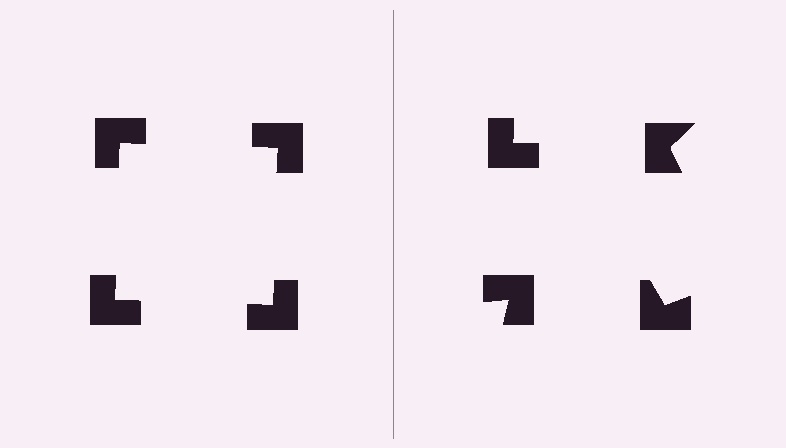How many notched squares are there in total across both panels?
8 — 4 on each side.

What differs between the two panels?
The notched squares are positioned identically on both sides; only the wedge orientations differ. On the left they align to a square; on the right they are misaligned.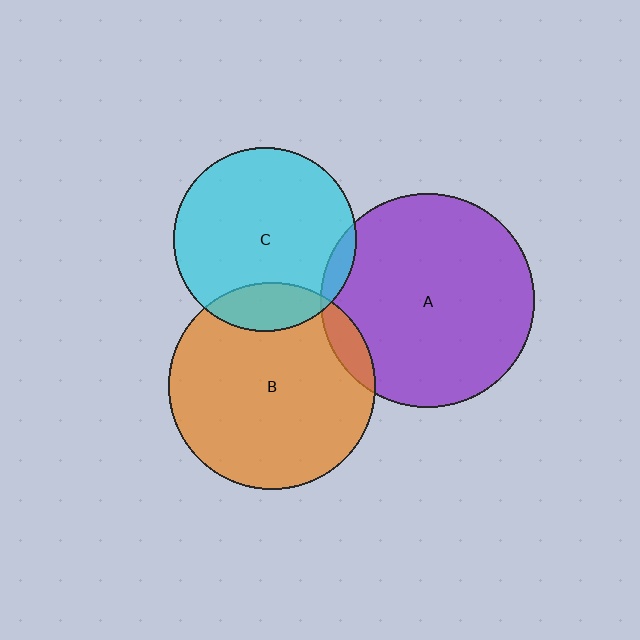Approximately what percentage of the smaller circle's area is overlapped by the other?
Approximately 5%.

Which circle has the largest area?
Circle A (purple).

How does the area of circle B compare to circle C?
Approximately 1.3 times.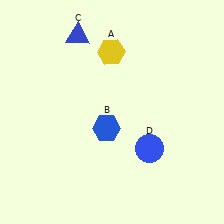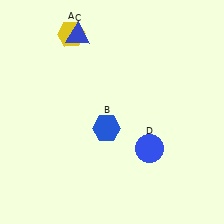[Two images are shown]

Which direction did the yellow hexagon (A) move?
The yellow hexagon (A) moved left.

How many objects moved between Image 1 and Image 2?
1 object moved between the two images.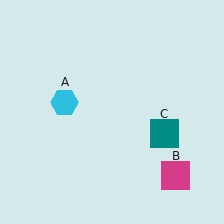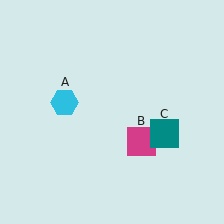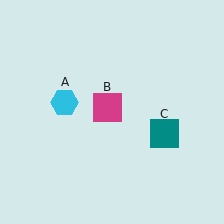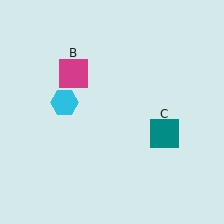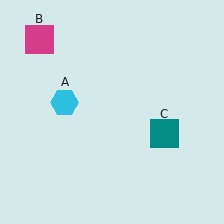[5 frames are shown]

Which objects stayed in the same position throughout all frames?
Cyan hexagon (object A) and teal square (object C) remained stationary.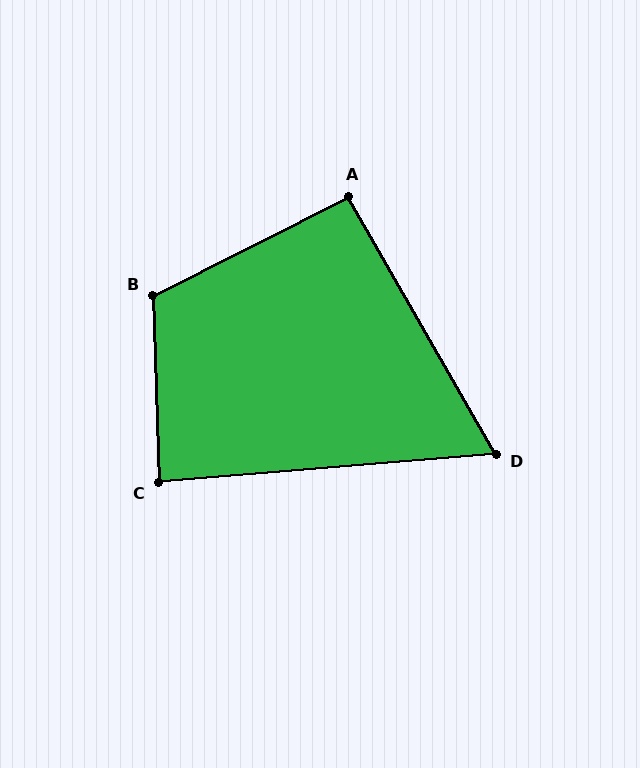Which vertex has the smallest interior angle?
D, at approximately 65 degrees.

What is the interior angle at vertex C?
Approximately 87 degrees (approximately right).